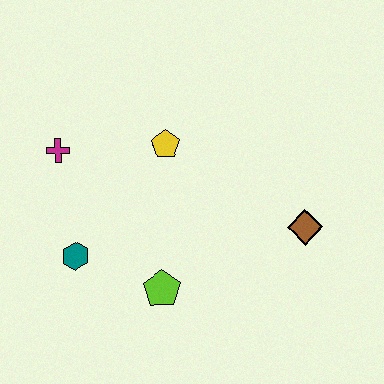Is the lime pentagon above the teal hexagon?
No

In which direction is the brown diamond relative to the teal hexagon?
The brown diamond is to the right of the teal hexagon.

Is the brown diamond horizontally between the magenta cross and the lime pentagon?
No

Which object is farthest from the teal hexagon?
The brown diamond is farthest from the teal hexagon.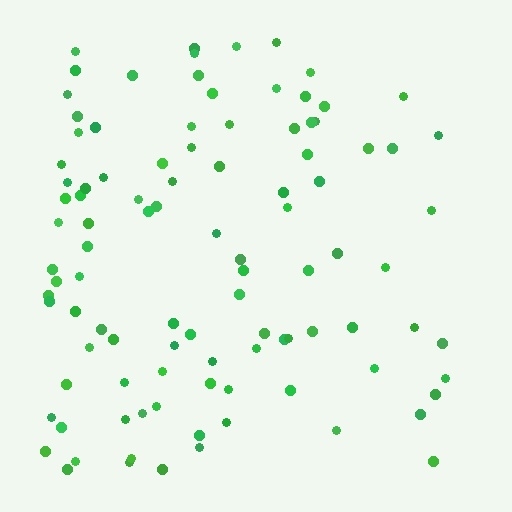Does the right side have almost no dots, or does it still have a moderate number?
Still a moderate number, just noticeably fewer than the left.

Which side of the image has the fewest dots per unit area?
The right.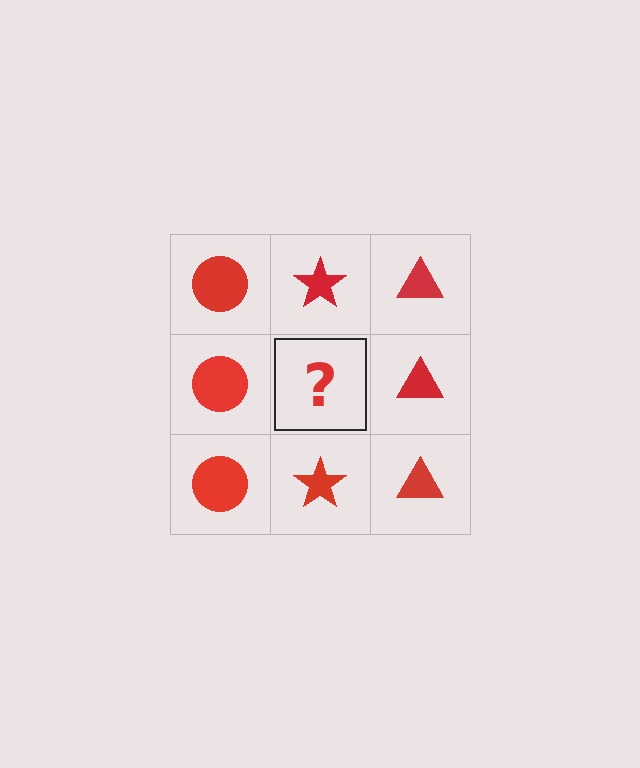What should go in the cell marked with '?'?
The missing cell should contain a red star.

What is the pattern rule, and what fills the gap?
The rule is that each column has a consistent shape. The gap should be filled with a red star.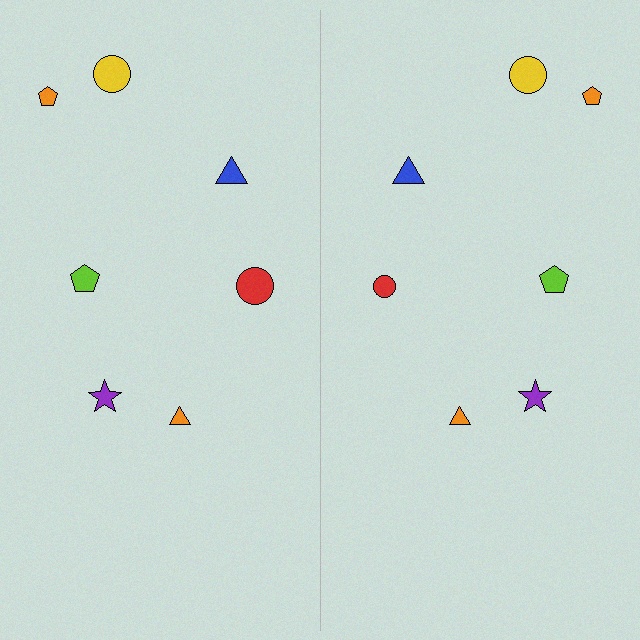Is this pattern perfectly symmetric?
No, the pattern is not perfectly symmetric. The red circle on the right side has a different size than its mirror counterpart.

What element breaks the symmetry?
The red circle on the right side has a different size than its mirror counterpart.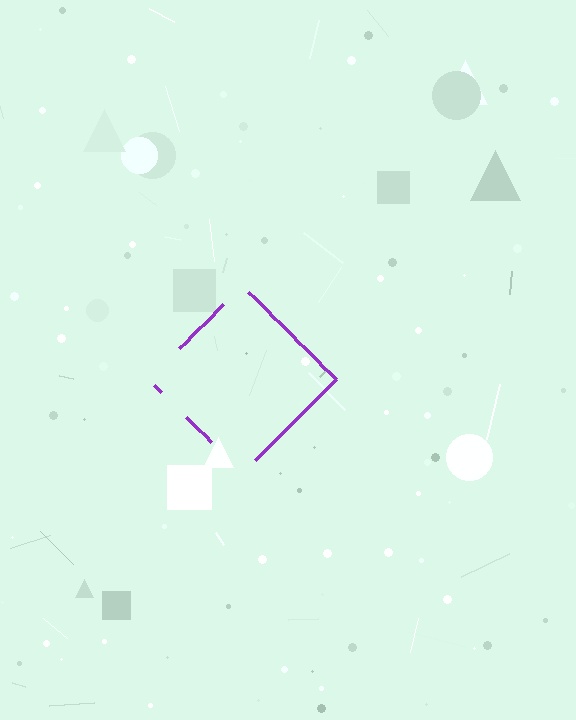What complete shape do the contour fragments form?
The contour fragments form a diamond.